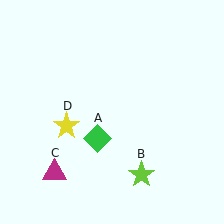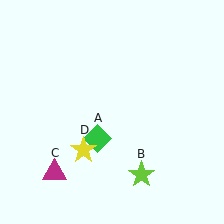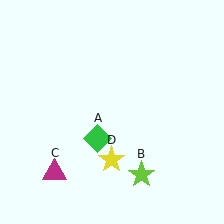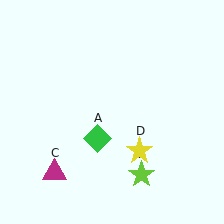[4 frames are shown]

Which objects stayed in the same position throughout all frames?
Green diamond (object A) and lime star (object B) and magenta triangle (object C) remained stationary.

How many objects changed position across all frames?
1 object changed position: yellow star (object D).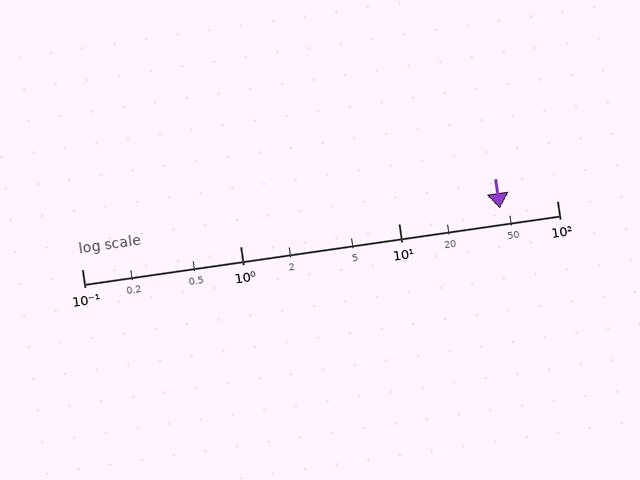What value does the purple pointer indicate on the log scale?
The pointer indicates approximately 44.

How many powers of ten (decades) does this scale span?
The scale spans 3 decades, from 0.1 to 100.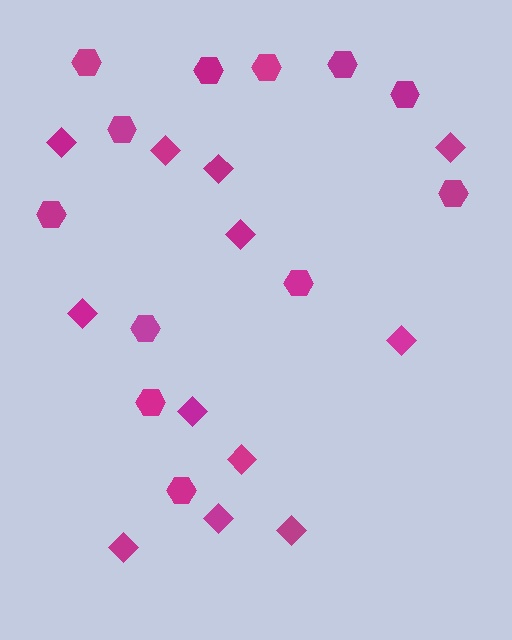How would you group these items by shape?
There are 2 groups: one group of diamonds (12) and one group of hexagons (12).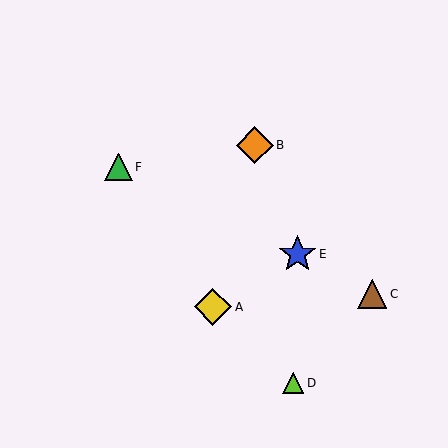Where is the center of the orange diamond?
The center of the orange diamond is at (255, 145).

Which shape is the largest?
The yellow diamond (labeled A) is the largest.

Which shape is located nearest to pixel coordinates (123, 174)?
The green triangle (labeled F) at (119, 167) is nearest to that location.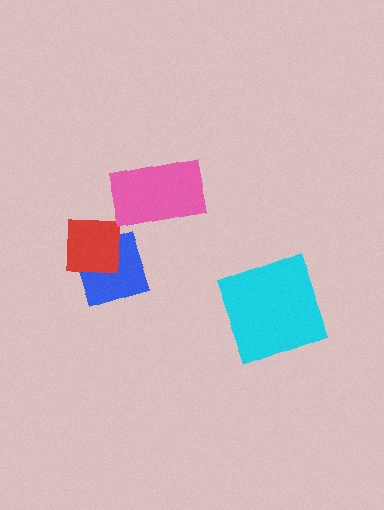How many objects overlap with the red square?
1 object overlaps with the red square.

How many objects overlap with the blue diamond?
1 object overlaps with the blue diamond.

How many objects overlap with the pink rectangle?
0 objects overlap with the pink rectangle.